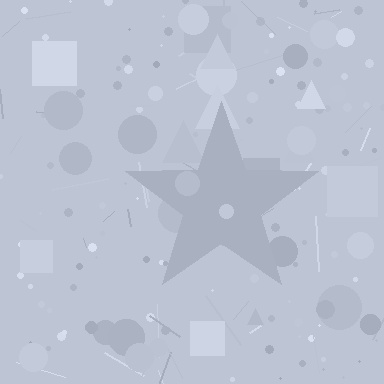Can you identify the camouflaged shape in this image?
The camouflaged shape is a star.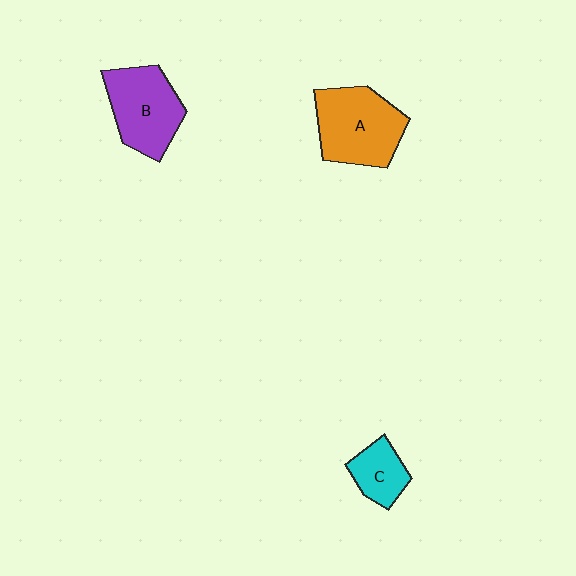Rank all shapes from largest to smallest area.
From largest to smallest: A (orange), B (purple), C (cyan).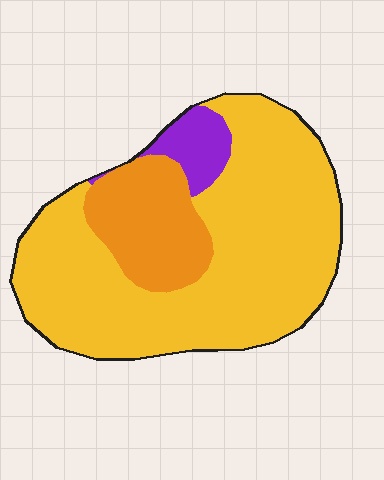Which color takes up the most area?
Yellow, at roughly 75%.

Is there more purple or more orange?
Orange.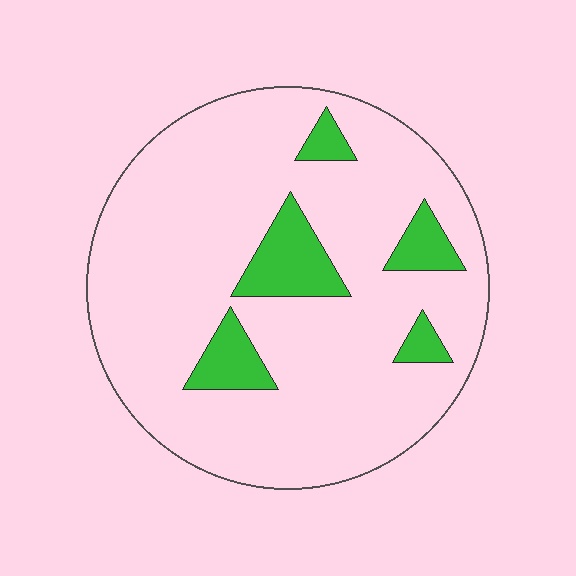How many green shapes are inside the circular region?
5.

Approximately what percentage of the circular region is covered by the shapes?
Approximately 15%.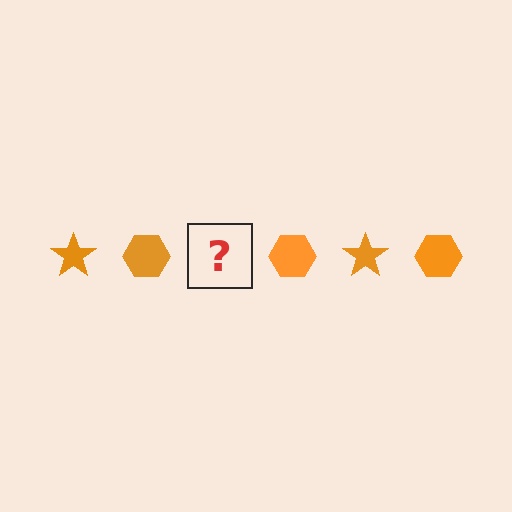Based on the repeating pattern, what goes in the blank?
The blank should be an orange star.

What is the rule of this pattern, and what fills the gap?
The rule is that the pattern cycles through star, hexagon shapes in orange. The gap should be filled with an orange star.